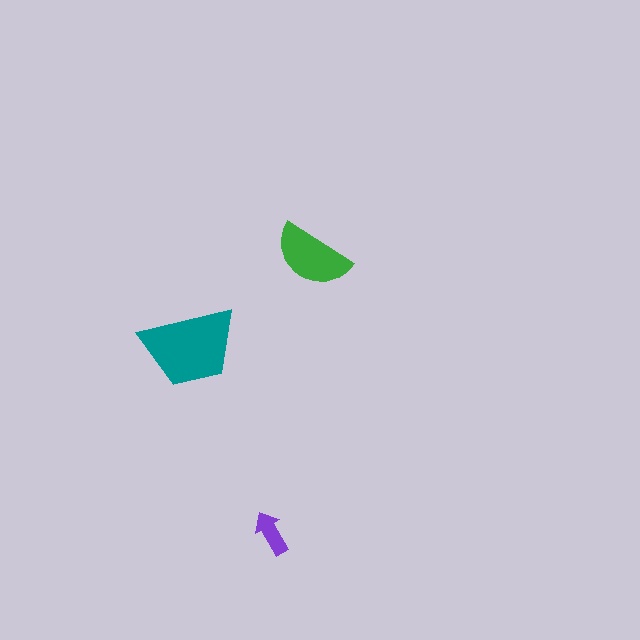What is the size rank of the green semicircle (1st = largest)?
2nd.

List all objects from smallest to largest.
The purple arrow, the green semicircle, the teal trapezoid.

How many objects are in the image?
There are 3 objects in the image.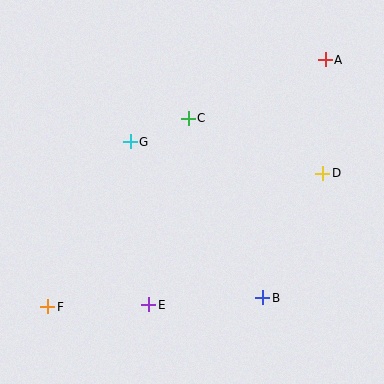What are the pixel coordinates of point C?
Point C is at (188, 118).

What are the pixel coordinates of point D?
Point D is at (323, 173).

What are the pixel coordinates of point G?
Point G is at (130, 142).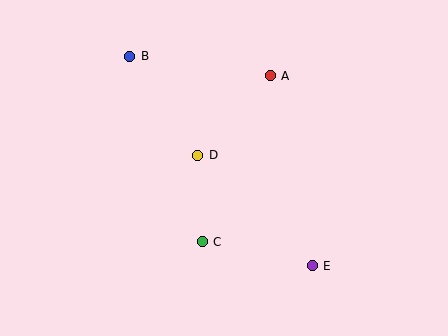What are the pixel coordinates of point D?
Point D is at (198, 155).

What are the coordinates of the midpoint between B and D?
The midpoint between B and D is at (164, 106).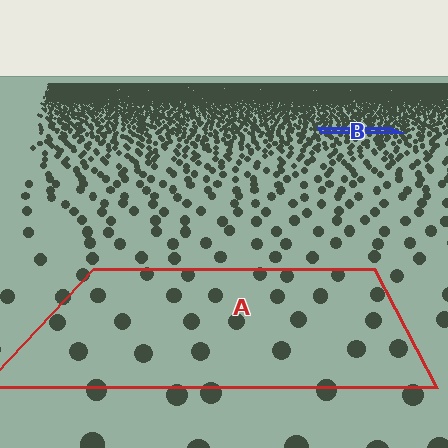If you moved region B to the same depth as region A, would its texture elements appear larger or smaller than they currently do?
They would appear larger. At a closer depth, the same texture elements are projected at a bigger on-screen size.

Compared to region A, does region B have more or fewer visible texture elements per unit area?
Region B has more texture elements per unit area — they are packed more densely because it is farther away.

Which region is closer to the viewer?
Region A is closer. The texture elements there are larger and more spread out.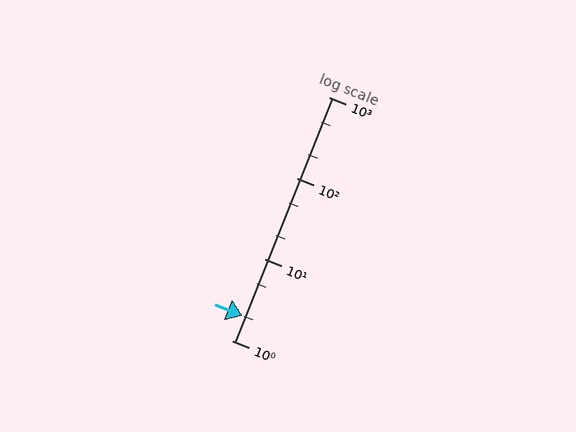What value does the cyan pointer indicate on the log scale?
The pointer indicates approximately 2.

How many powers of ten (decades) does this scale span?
The scale spans 3 decades, from 1 to 1000.